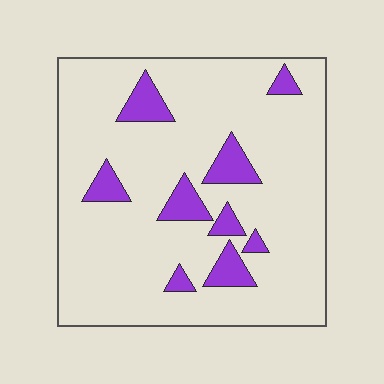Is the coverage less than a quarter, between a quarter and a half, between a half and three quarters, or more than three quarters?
Less than a quarter.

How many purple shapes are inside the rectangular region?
9.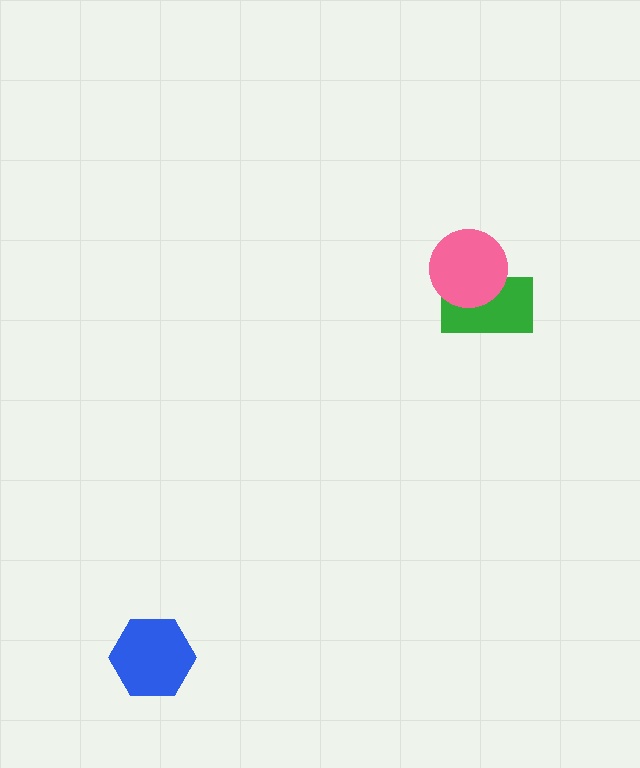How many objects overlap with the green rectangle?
1 object overlaps with the green rectangle.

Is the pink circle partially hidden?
No, no other shape covers it.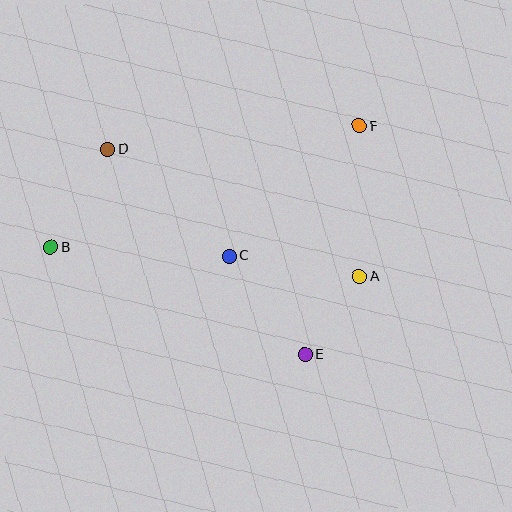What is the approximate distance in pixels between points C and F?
The distance between C and F is approximately 184 pixels.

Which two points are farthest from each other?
Points B and F are farthest from each other.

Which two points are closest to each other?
Points A and E are closest to each other.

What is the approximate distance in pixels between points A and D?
The distance between A and D is approximately 282 pixels.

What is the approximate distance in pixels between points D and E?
The distance between D and E is approximately 285 pixels.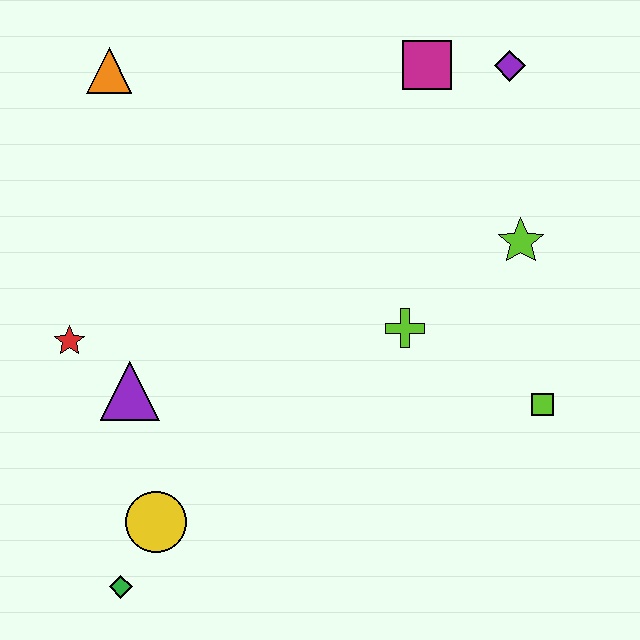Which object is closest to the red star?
The purple triangle is closest to the red star.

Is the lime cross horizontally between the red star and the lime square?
Yes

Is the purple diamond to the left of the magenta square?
No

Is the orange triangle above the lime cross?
Yes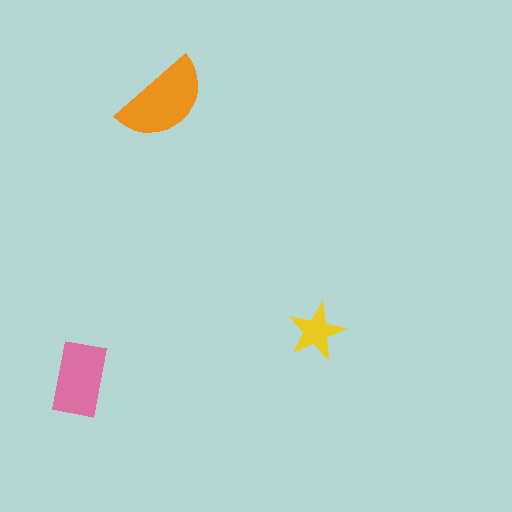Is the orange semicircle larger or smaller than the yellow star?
Larger.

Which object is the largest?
The orange semicircle.